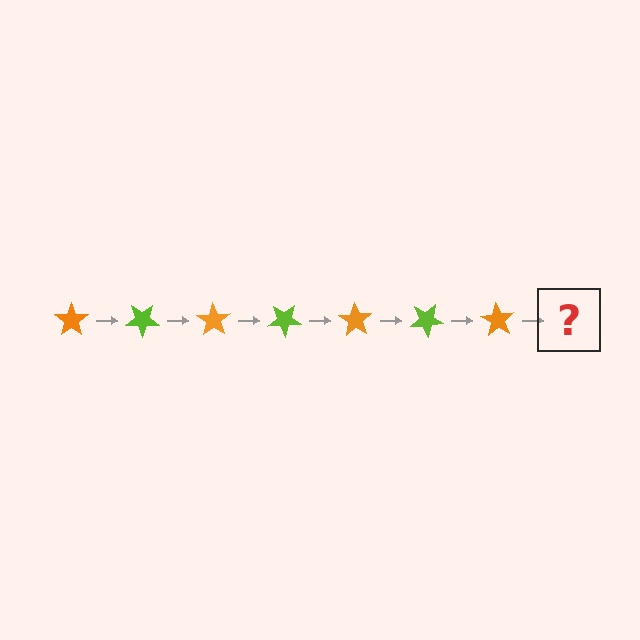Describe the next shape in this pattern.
It should be a lime star, rotated 245 degrees from the start.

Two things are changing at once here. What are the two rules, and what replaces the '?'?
The two rules are that it rotates 35 degrees each step and the color cycles through orange and lime. The '?' should be a lime star, rotated 245 degrees from the start.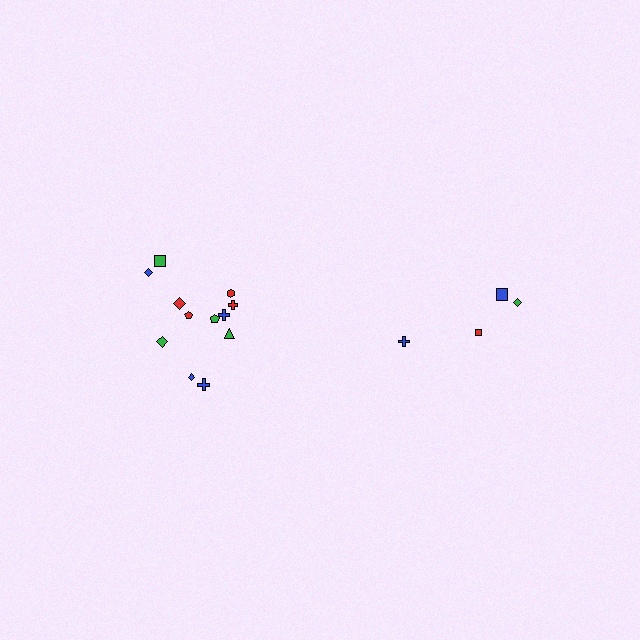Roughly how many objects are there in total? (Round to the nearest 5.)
Roughly 15 objects in total.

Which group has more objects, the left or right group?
The left group.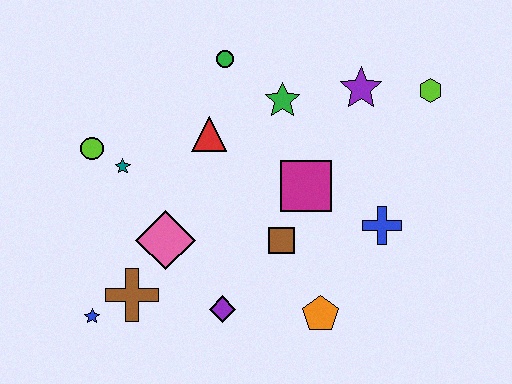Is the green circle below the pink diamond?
No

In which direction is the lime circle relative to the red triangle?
The lime circle is to the left of the red triangle.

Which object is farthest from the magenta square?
The blue star is farthest from the magenta square.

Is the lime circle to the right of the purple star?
No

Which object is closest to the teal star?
The lime circle is closest to the teal star.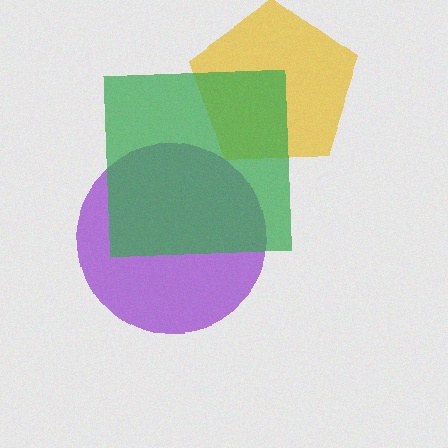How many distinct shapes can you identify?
There are 3 distinct shapes: a yellow pentagon, a purple circle, a green square.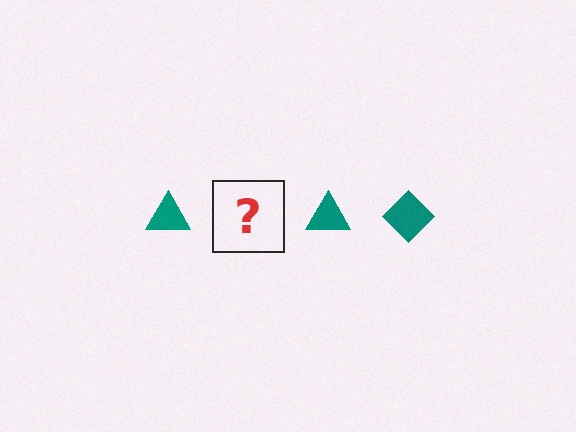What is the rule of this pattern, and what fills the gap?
The rule is that the pattern cycles through triangle, diamond shapes in teal. The gap should be filled with a teal diamond.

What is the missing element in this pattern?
The missing element is a teal diamond.